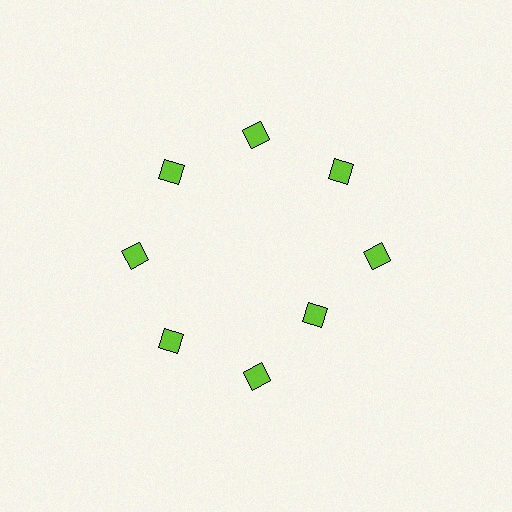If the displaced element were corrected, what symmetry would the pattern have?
It would have 8-fold rotational symmetry — the pattern would map onto itself every 45 degrees.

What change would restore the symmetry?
The symmetry would be restored by moving it outward, back onto the ring so that all 8 diamonds sit at equal angles and equal distance from the center.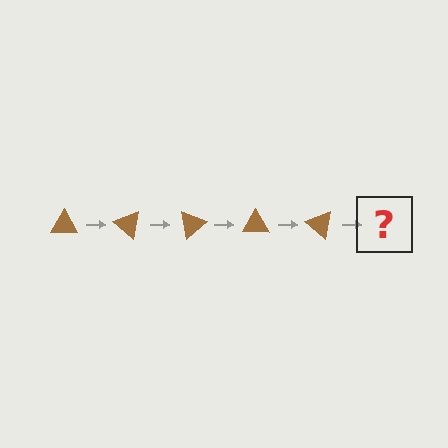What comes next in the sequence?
The next element should be a brown triangle rotated 200 degrees.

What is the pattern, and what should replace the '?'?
The pattern is that the triangle rotates 40 degrees each step. The '?' should be a brown triangle rotated 200 degrees.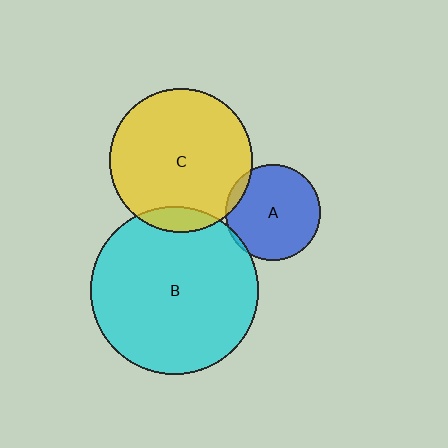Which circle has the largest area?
Circle B (cyan).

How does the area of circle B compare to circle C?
Approximately 1.4 times.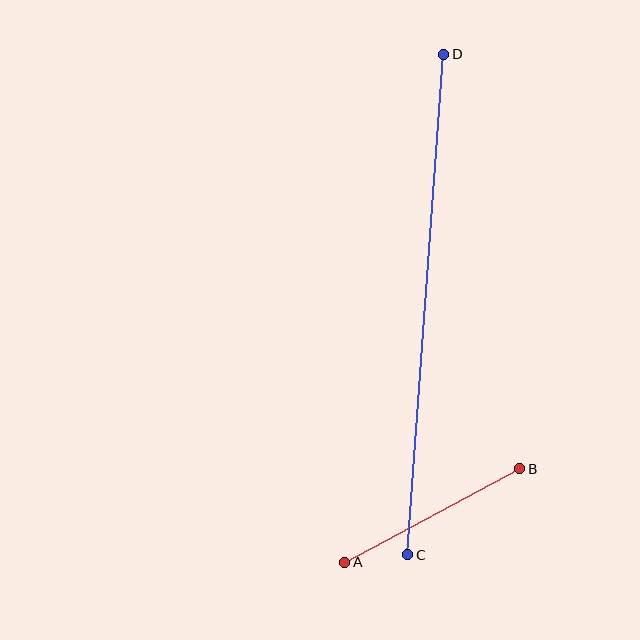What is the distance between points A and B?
The distance is approximately 198 pixels.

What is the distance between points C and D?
The distance is approximately 502 pixels.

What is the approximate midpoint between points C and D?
The midpoint is at approximately (426, 305) pixels.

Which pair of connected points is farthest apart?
Points C and D are farthest apart.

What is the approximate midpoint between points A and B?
The midpoint is at approximately (432, 515) pixels.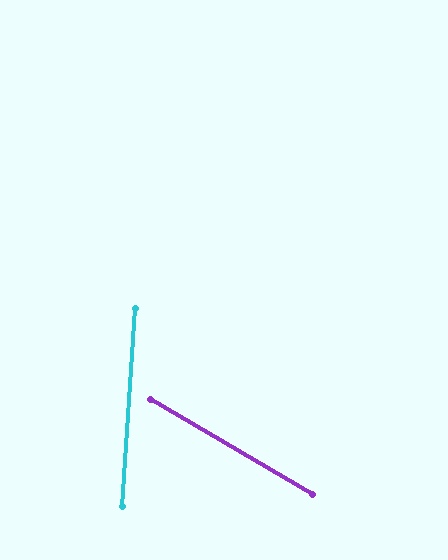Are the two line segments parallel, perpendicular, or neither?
Neither parallel nor perpendicular — they differ by about 63°.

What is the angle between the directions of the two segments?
Approximately 63 degrees.